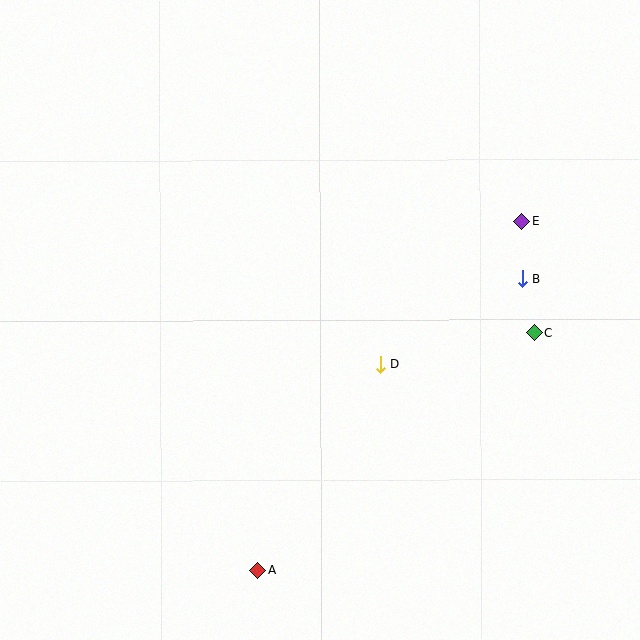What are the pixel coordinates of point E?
Point E is at (521, 222).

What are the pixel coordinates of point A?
Point A is at (258, 570).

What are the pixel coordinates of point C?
Point C is at (534, 333).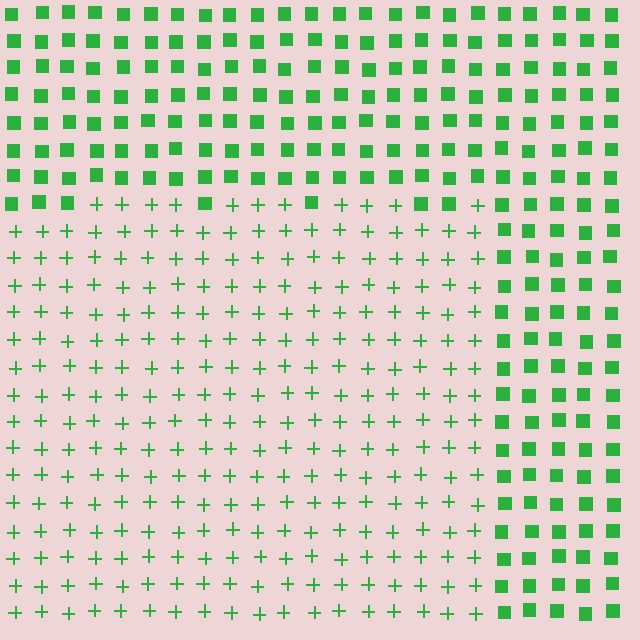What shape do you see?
I see a rectangle.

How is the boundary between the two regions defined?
The boundary is defined by a change in element shape: plus signs inside vs. squares outside. All elements share the same color and spacing.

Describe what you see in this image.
The image is filled with small green elements arranged in a uniform grid. A rectangle-shaped region contains plus signs, while the surrounding area contains squares. The boundary is defined purely by the change in element shape.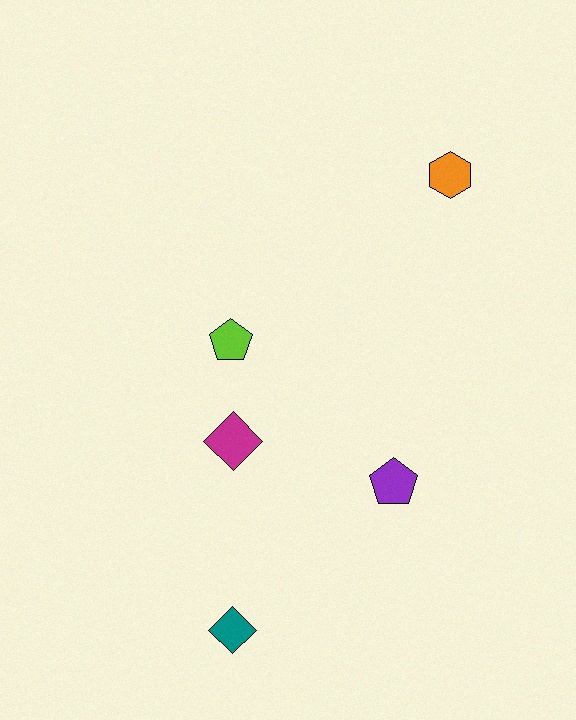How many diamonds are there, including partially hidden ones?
There are 2 diamonds.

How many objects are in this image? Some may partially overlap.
There are 5 objects.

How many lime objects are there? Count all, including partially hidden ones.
There is 1 lime object.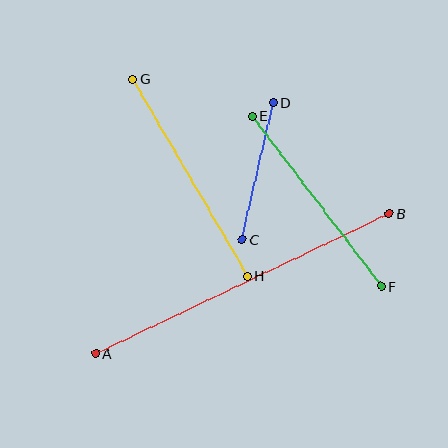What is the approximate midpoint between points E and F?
The midpoint is at approximately (317, 201) pixels.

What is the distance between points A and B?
The distance is approximately 325 pixels.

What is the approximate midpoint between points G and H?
The midpoint is at approximately (190, 178) pixels.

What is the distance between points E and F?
The distance is approximately 214 pixels.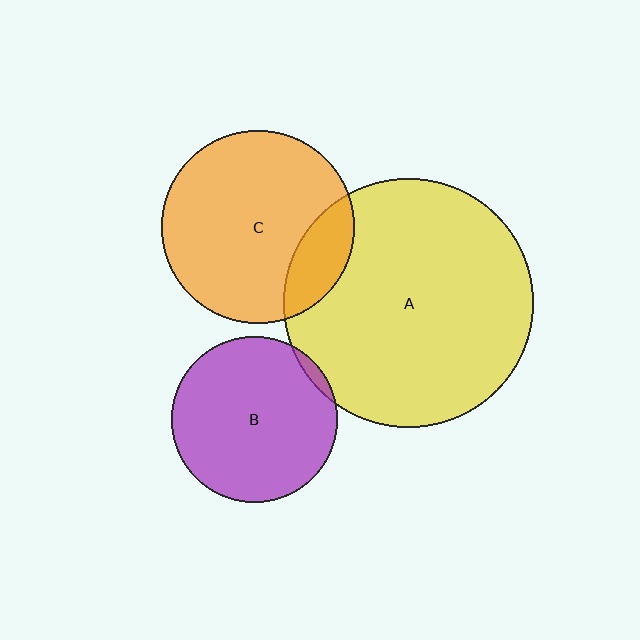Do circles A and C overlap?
Yes.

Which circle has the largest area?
Circle A (yellow).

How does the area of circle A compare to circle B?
Approximately 2.2 times.